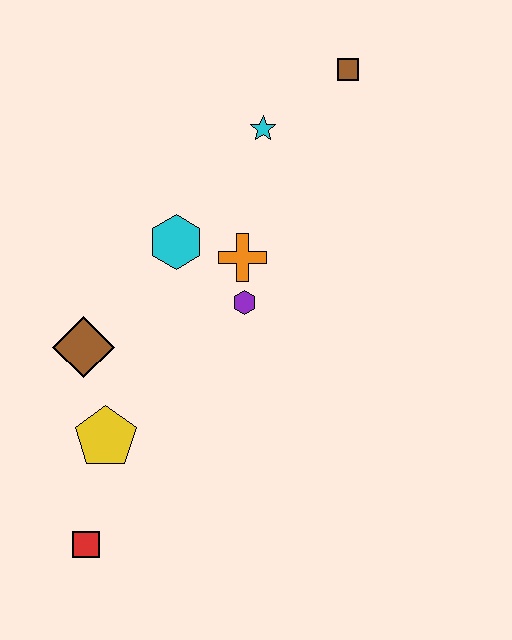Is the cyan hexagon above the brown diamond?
Yes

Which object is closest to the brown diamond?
The yellow pentagon is closest to the brown diamond.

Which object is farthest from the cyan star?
The red square is farthest from the cyan star.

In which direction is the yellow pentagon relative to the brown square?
The yellow pentagon is below the brown square.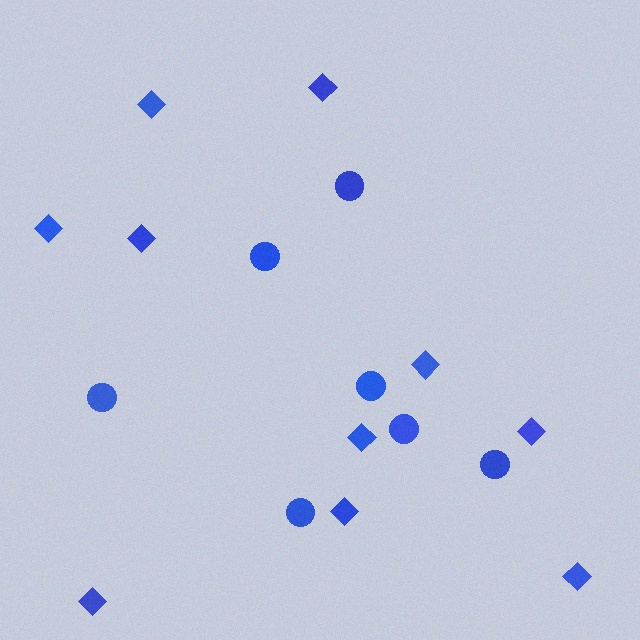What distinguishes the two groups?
There are 2 groups: one group of circles (7) and one group of diamonds (10).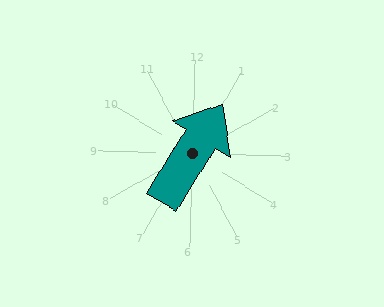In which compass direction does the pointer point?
Northeast.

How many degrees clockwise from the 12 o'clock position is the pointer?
Approximately 31 degrees.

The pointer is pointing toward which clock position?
Roughly 1 o'clock.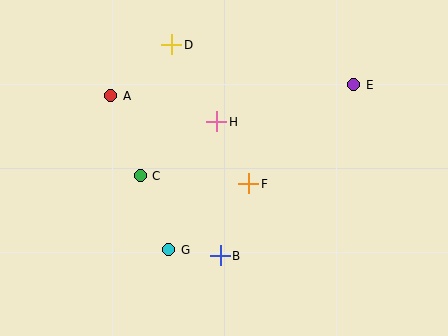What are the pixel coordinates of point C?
Point C is at (140, 176).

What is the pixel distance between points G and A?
The distance between G and A is 165 pixels.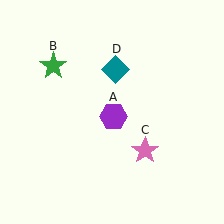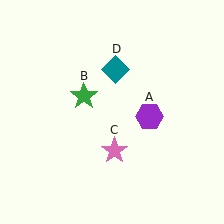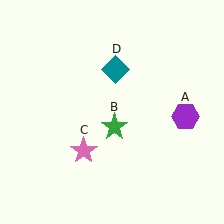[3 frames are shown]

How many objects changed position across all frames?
3 objects changed position: purple hexagon (object A), green star (object B), pink star (object C).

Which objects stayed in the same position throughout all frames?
Teal diamond (object D) remained stationary.